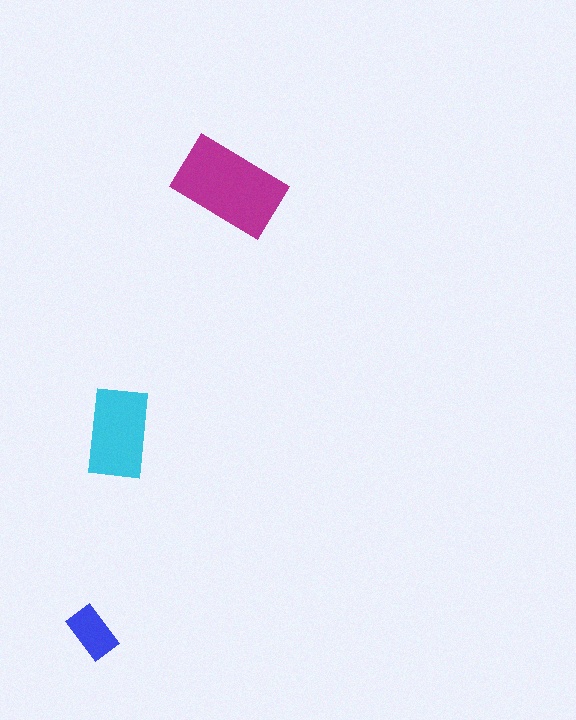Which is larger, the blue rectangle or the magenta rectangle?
The magenta one.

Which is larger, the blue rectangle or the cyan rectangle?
The cyan one.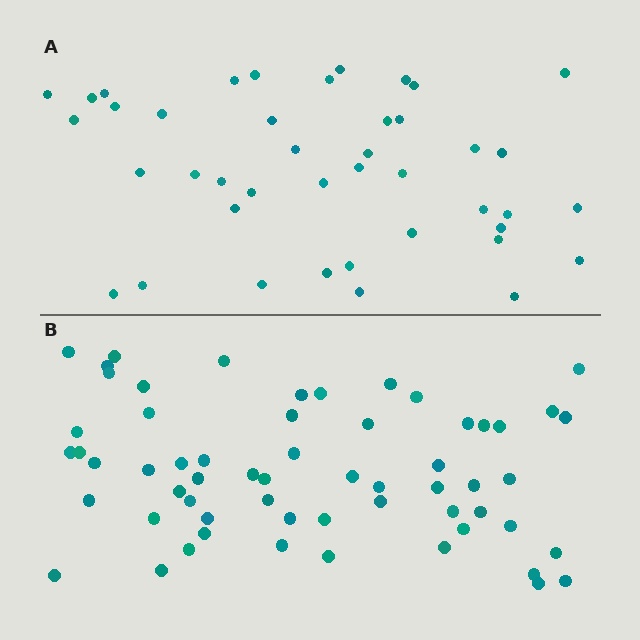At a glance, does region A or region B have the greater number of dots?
Region B (the bottom region) has more dots.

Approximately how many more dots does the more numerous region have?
Region B has approximately 20 more dots than region A.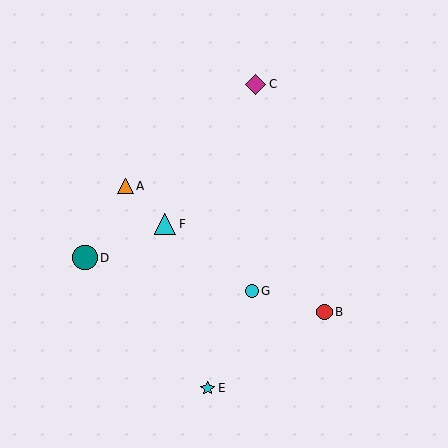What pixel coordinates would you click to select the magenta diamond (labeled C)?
Click at (256, 84) to select the magenta diamond C.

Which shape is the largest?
The teal circle (labeled D) is the largest.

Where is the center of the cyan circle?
The center of the cyan circle is at (252, 291).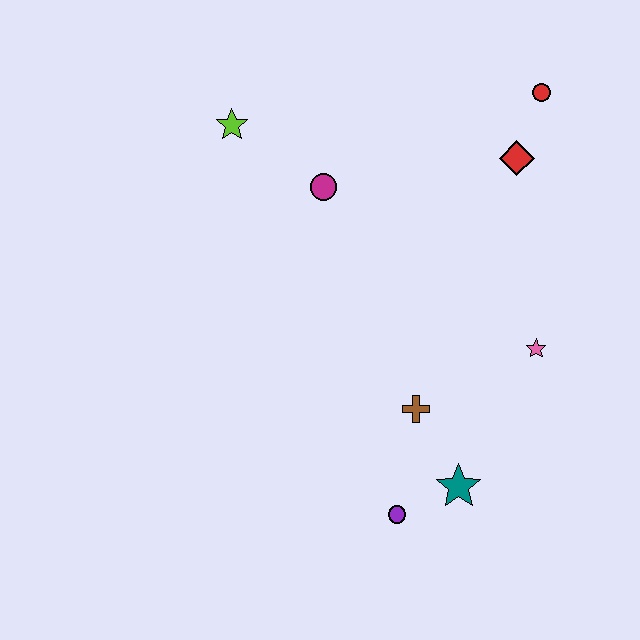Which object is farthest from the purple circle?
The red circle is farthest from the purple circle.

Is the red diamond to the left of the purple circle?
No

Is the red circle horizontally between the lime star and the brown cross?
No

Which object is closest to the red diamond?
The red circle is closest to the red diamond.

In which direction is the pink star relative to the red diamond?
The pink star is below the red diamond.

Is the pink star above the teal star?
Yes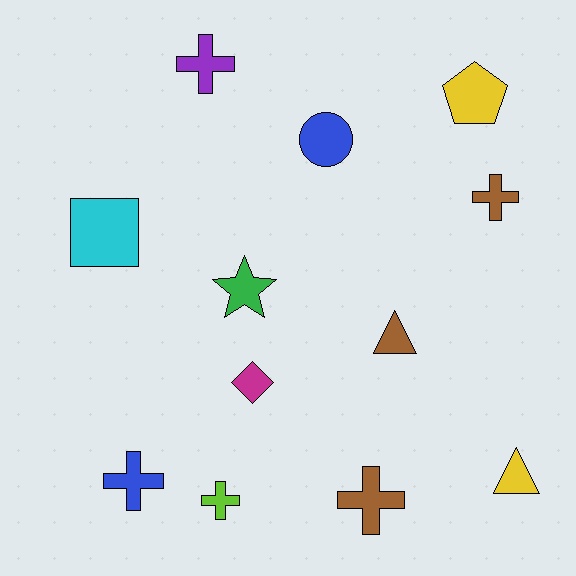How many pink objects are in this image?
There are no pink objects.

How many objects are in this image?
There are 12 objects.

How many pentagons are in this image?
There is 1 pentagon.